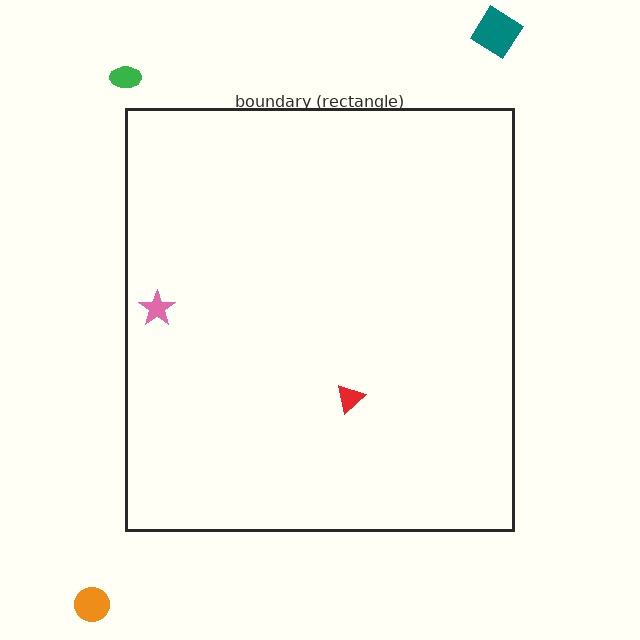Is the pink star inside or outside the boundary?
Inside.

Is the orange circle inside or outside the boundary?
Outside.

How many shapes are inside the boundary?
2 inside, 3 outside.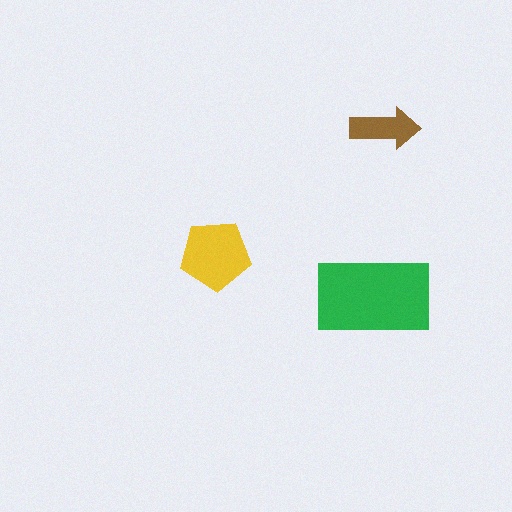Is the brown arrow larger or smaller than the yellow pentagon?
Smaller.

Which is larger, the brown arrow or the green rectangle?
The green rectangle.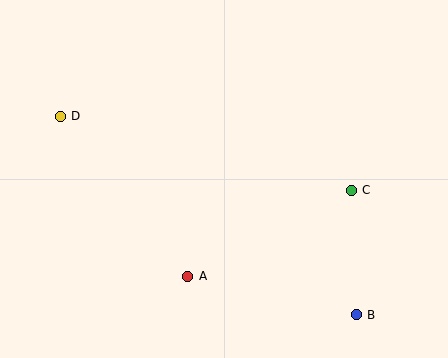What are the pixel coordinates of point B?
Point B is at (356, 315).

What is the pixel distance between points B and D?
The distance between B and D is 356 pixels.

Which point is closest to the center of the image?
Point A at (188, 276) is closest to the center.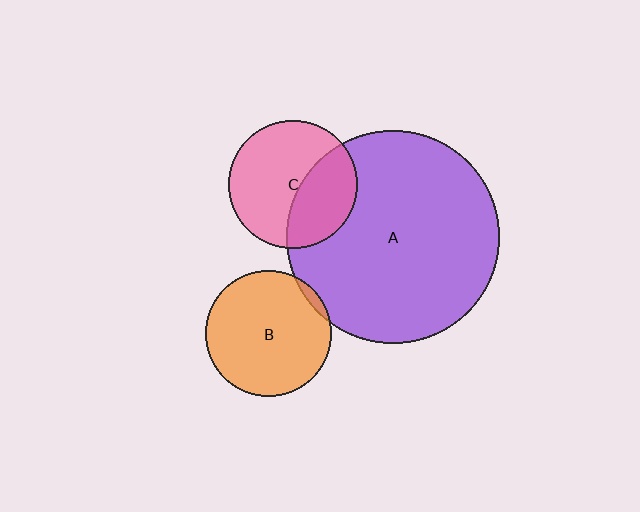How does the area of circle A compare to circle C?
Approximately 2.7 times.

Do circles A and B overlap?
Yes.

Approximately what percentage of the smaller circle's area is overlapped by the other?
Approximately 5%.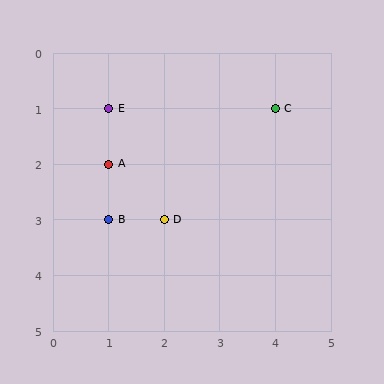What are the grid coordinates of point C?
Point C is at grid coordinates (4, 1).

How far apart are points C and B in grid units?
Points C and B are 3 columns and 2 rows apart (about 3.6 grid units diagonally).